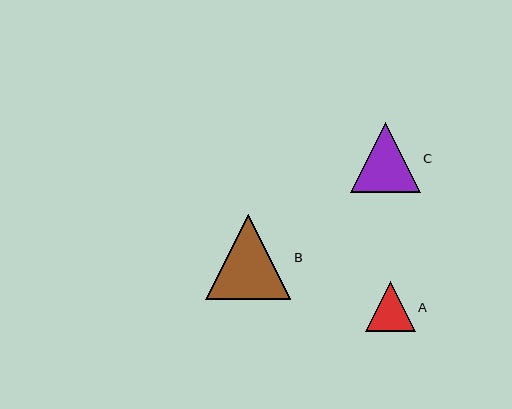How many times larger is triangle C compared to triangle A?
Triangle C is approximately 1.4 times the size of triangle A.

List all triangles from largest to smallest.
From largest to smallest: B, C, A.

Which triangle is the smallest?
Triangle A is the smallest with a size of approximately 50 pixels.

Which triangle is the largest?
Triangle B is the largest with a size of approximately 85 pixels.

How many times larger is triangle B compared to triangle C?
Triangle B is approximately 1.2 times the size of triangle C.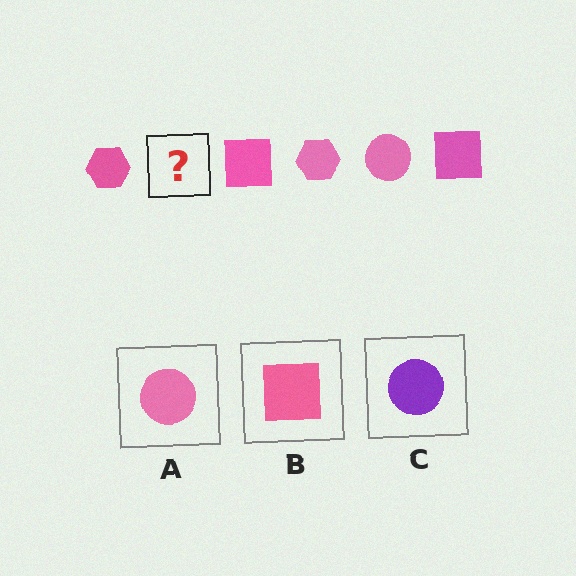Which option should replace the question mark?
Option A.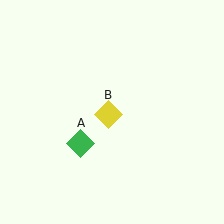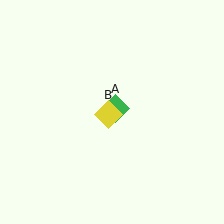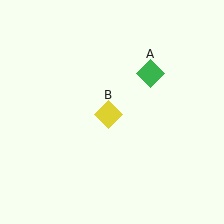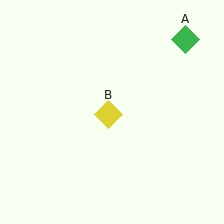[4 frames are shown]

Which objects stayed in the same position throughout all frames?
Yellow diamond (object B) remained stationary.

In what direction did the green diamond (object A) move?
The green diamond (object A) moved up and to the right.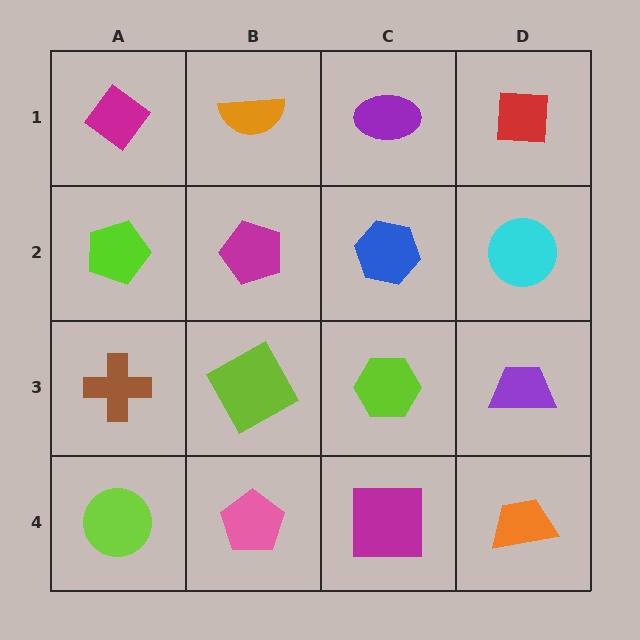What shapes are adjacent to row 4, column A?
A brown cross (row 3, column A), a pink pentagon (row 4, column B).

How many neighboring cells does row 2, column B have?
4.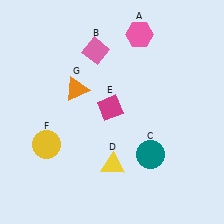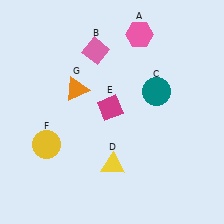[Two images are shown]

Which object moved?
The teal circle (C) moved up.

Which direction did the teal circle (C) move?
The teal circle (C) moved up.